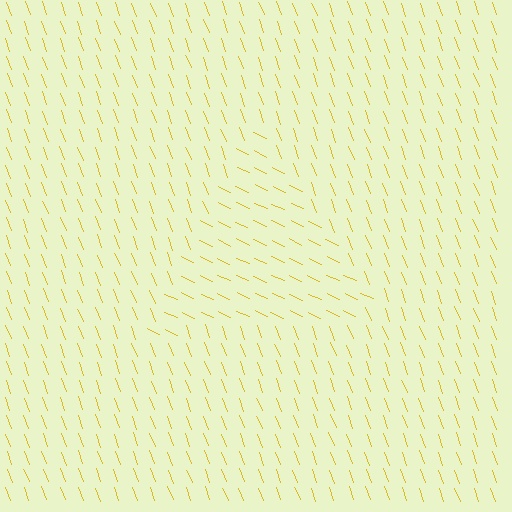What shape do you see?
I see a triangle.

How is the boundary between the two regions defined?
The boundary is defined purely by a change in line orientation (approximately 45 degrees difference). All lines are the same color and thickness.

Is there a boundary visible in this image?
Yes, there is a texture boundary formed by a change in line orientation.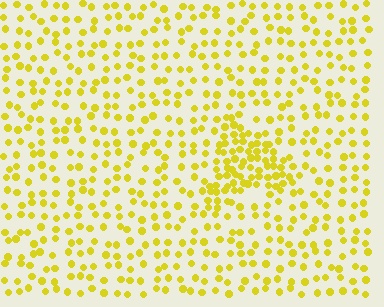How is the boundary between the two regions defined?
The boundary is defined by a change in element density (approximately 2.3x ratio). All elements are the same color, size, and shape.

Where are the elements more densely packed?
The elements are more densely packed inside the triangle boundary.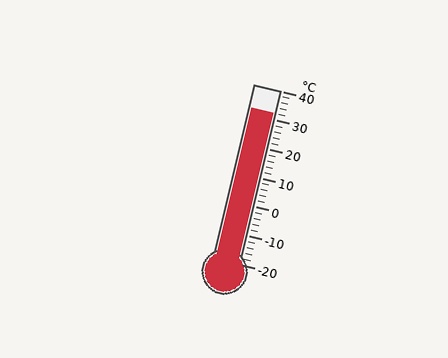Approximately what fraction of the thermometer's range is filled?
The thermometer is filled to approximately 85% of its range.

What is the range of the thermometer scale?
The thermometer scale ranges from -20°C to 40°C.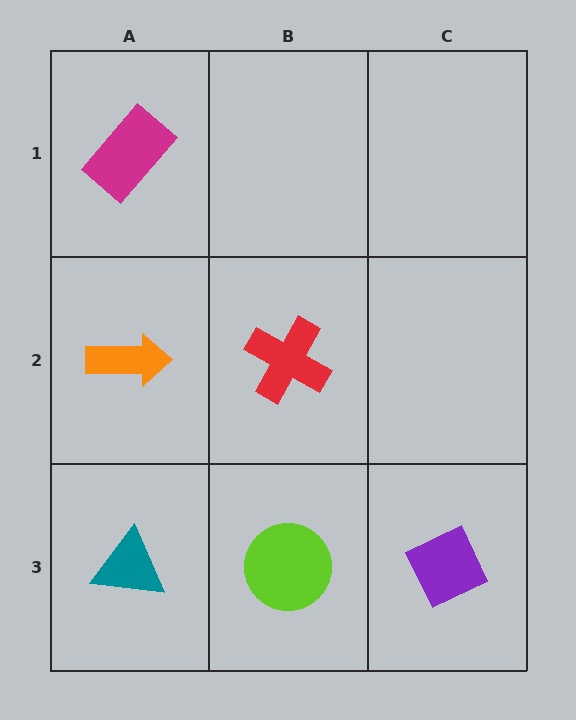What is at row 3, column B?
A lime circle.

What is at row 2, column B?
A red cross.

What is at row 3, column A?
A teal triangle.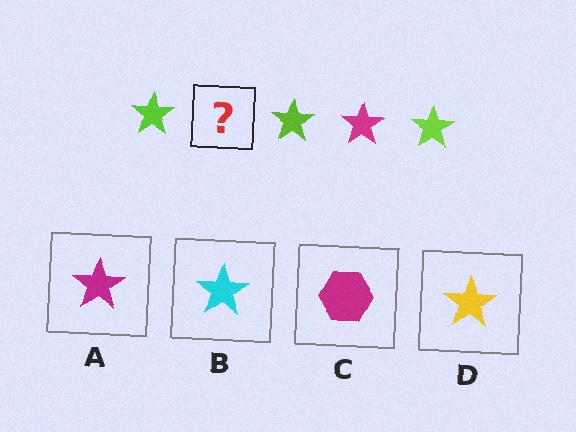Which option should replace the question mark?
Option A.